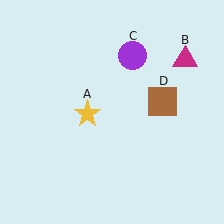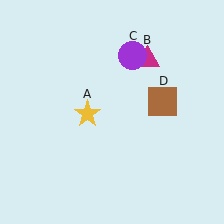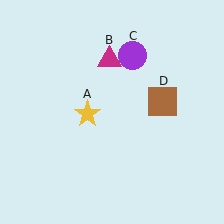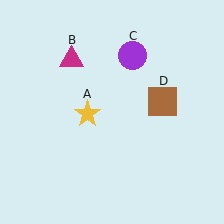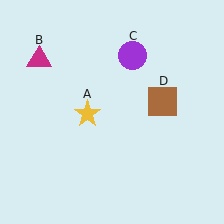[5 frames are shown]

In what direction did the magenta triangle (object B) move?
The magenta triangle (object B) moved left.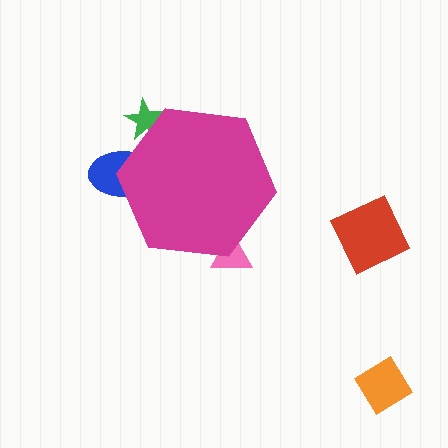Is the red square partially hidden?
No, the red square is fully visible.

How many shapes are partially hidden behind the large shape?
3 shapes are partially hidden.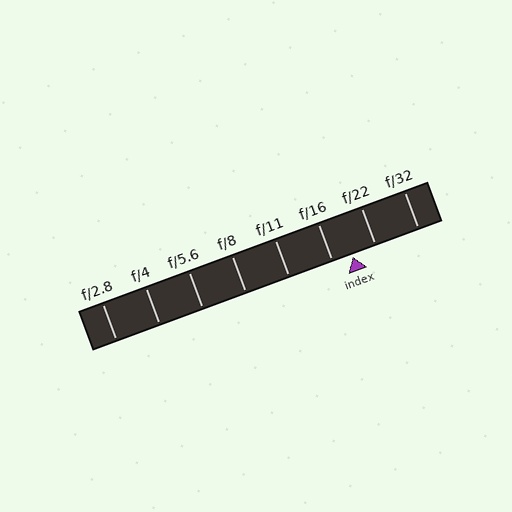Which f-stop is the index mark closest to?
The index mark is closest to f/16.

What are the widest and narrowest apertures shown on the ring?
The widest aperture shown is f/2.8 and the narrowest is f/32.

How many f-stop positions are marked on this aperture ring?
There are 8 f-stop positions marked.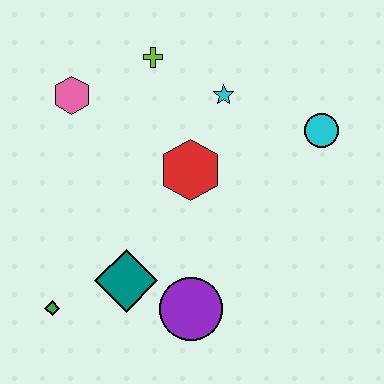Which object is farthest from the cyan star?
The green diamond is farthest from the cyan star.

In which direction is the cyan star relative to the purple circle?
The cyan star is above the purple circle.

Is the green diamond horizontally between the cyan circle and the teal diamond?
No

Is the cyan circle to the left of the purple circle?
No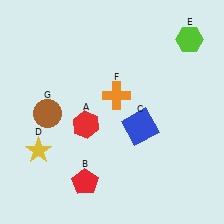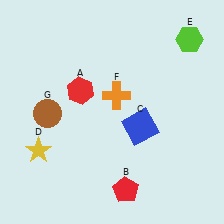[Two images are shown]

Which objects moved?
The objects that moved are: the red hexagon (A), the red pentagon (B).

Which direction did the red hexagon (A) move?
The red hexagon (A) moved up.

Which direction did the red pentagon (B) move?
The red pentagon (B) moved right.